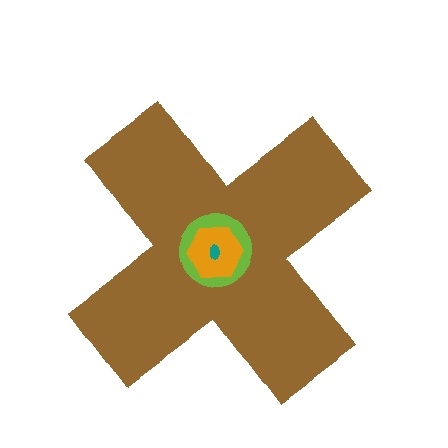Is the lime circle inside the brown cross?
Yes.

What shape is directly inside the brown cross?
The lime circle.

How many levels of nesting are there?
4.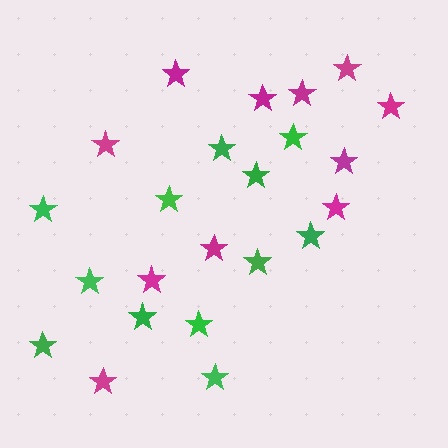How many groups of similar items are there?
There are 2 groups: one group of green stars (12) and one group of magenta stars (11).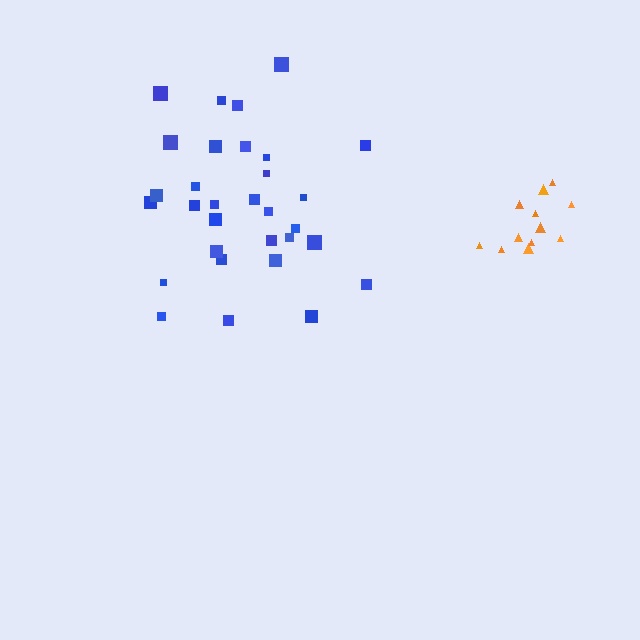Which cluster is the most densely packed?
Orange.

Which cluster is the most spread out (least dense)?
Blue.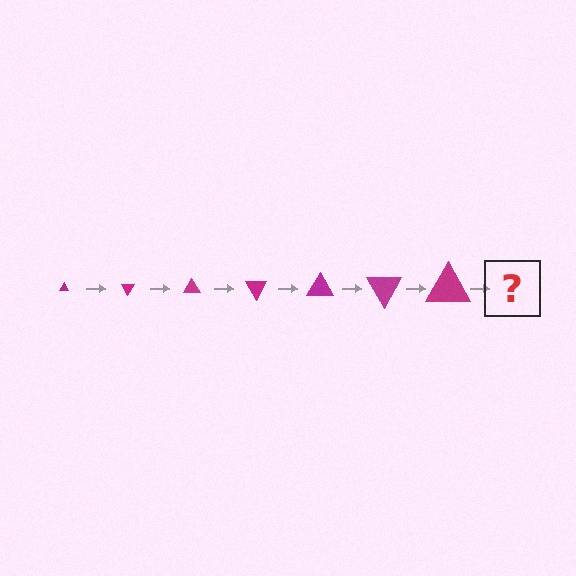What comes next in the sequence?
The next element should be a triangle, larger than the previous one and rotated 420 degrees from the start.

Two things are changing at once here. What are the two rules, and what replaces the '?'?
The two rules are that the triangle grows larger each step and it rotates 60 degrees each step. The '?' should be a triangle, larger than the previous one and rotated 420 degrees from the start.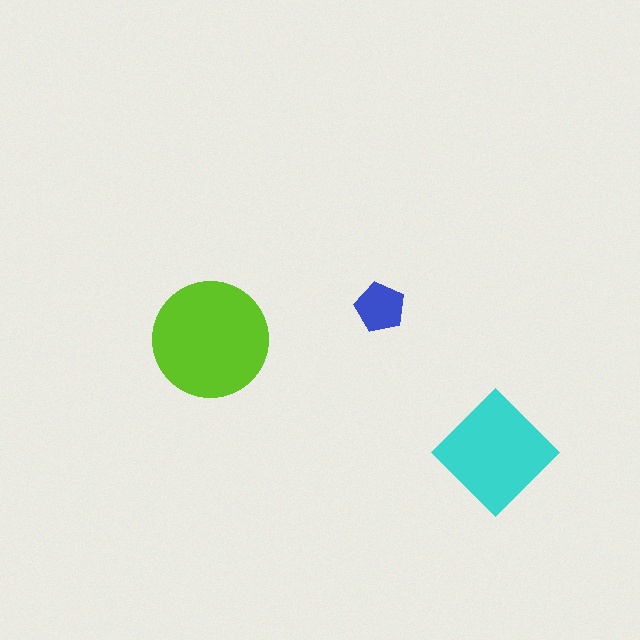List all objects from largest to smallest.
The lime circle, the cyan diamond, the blue pentagon.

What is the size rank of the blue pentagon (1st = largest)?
3rd.